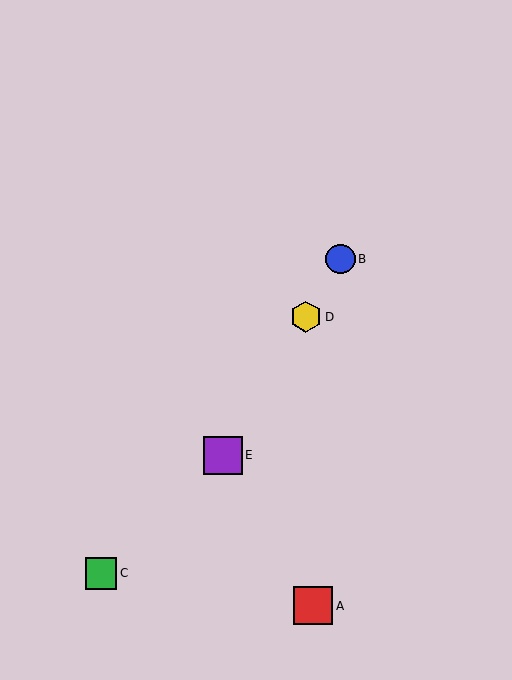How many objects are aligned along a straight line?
3 objects (B, D, E) are aligned along a straight line.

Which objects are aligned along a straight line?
Objects B, D, E are aligned along a straight line.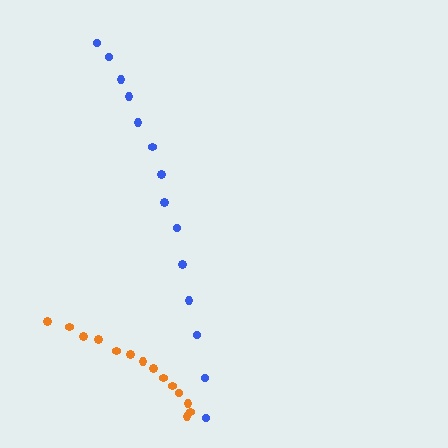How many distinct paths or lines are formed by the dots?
There are 2 distinct paths.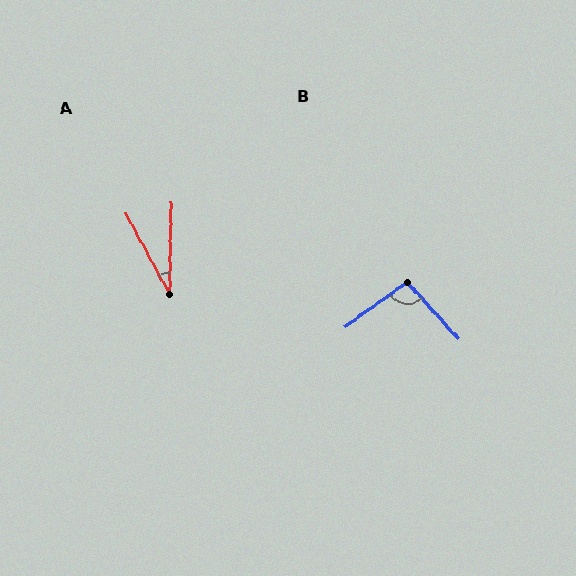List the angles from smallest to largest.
A (29°), B (96°).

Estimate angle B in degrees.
Approximately 96 degrees.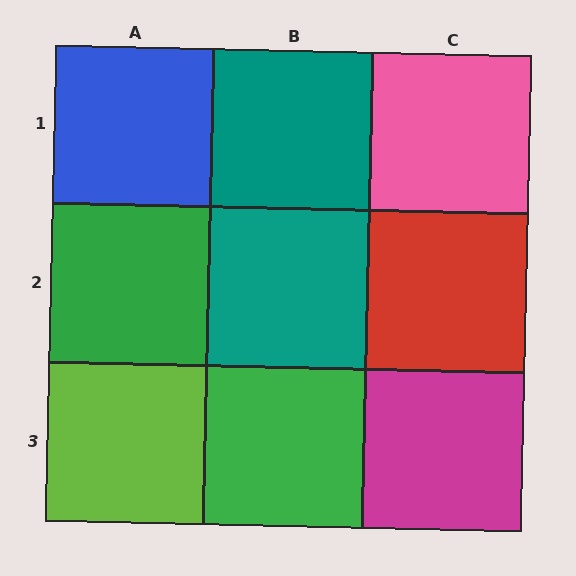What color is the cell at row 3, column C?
Magenta.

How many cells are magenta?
1 cell is magenta.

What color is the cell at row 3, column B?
Green.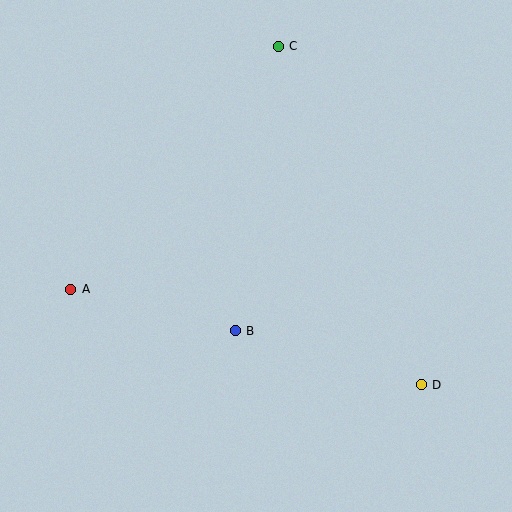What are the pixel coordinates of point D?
Point D is at (421, 385).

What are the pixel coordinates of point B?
Point B is at (235, 331).